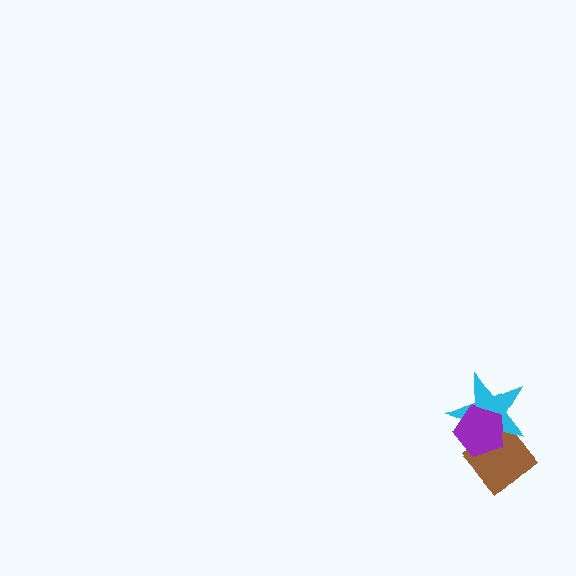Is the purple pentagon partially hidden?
No, no other shape covers it.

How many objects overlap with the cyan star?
2 objects overlap with the cyan star.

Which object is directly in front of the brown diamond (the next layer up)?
The cyan star is directly in front of the brown diamond.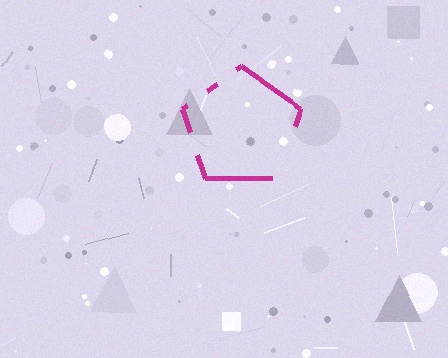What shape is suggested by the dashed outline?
The dashed outline suggests a pentagon.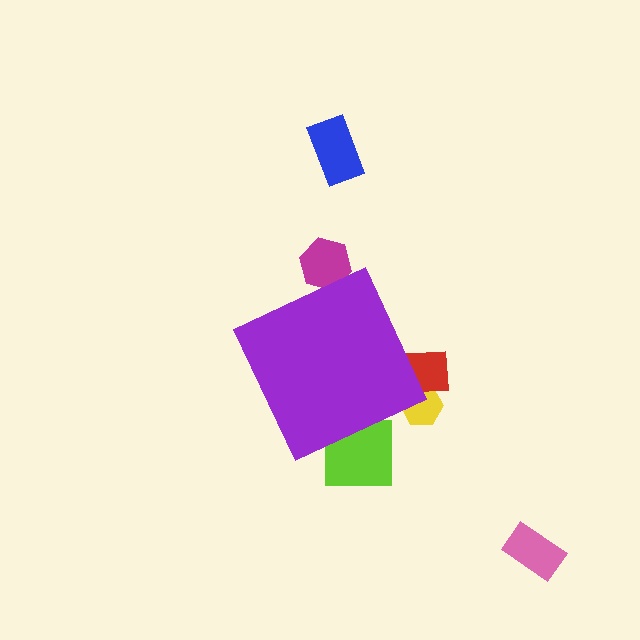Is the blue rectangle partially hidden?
No, the blue rectangle is fully visible.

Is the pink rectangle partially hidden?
No, the pink rectangle is fully visible.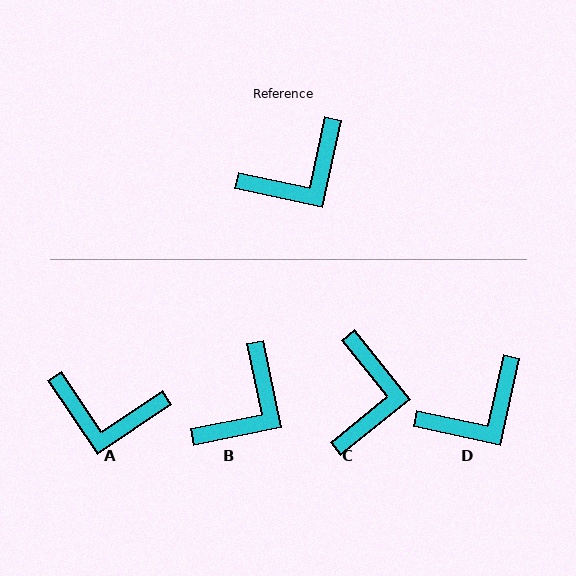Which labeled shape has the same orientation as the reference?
D.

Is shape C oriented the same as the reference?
No, it is off by about 51 degrees.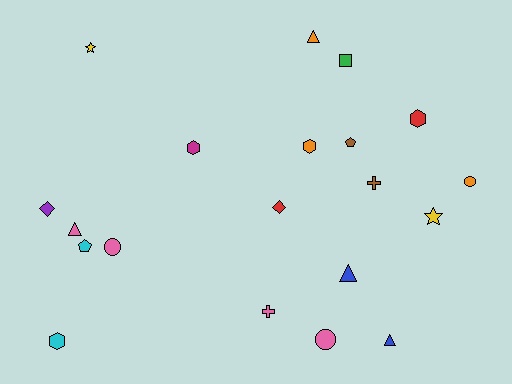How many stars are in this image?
There are 2 stars.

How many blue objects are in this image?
There are 2 blue objects.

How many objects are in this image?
There are 20 objects.